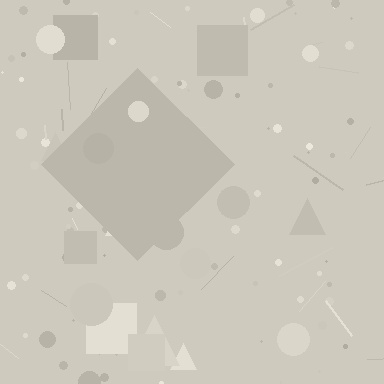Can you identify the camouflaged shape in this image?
The camouflaged shape is a diamond.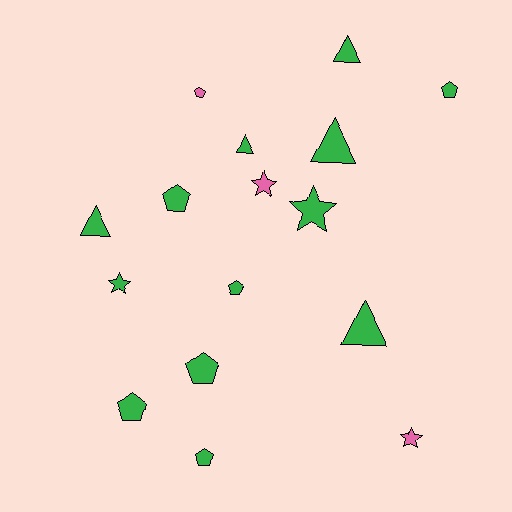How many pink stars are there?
There are 2 pink stars.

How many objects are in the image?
There are 16 objects.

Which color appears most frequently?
Green, with 13 objects.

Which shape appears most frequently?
Pentagon, with 7 objects.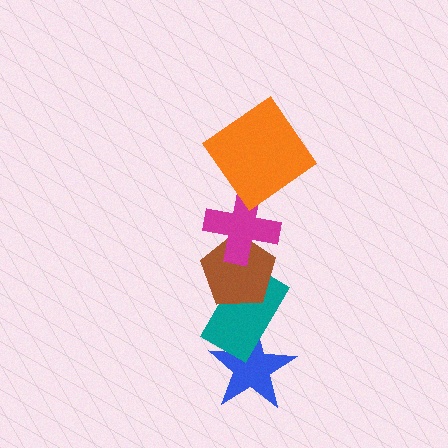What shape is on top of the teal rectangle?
The brown pentagon is on top of the teal rectangle.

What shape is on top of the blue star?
The teal rectangle is on top of the blue star.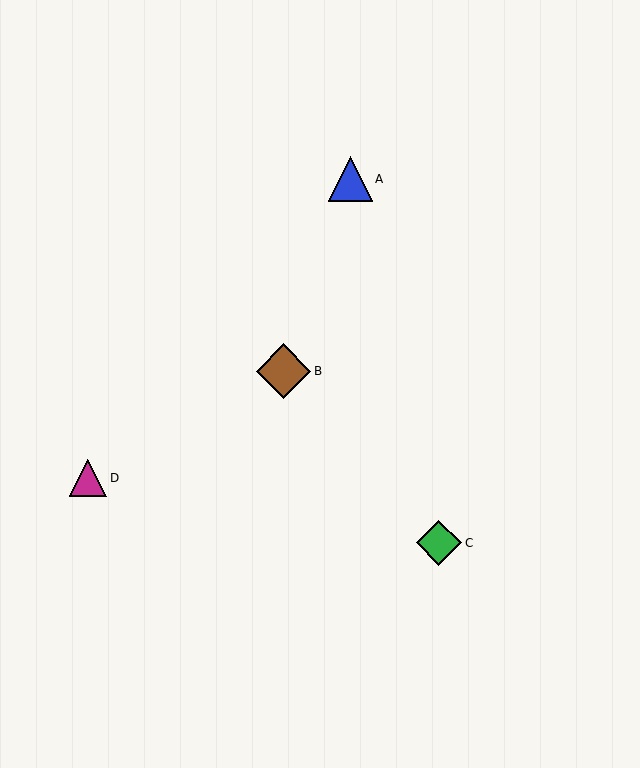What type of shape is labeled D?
Shape D is a magenta triangle.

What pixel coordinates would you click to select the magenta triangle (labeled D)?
Click at (88, 478) to select the magenta triangle D.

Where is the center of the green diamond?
The center of the green diamond is at (439, 543).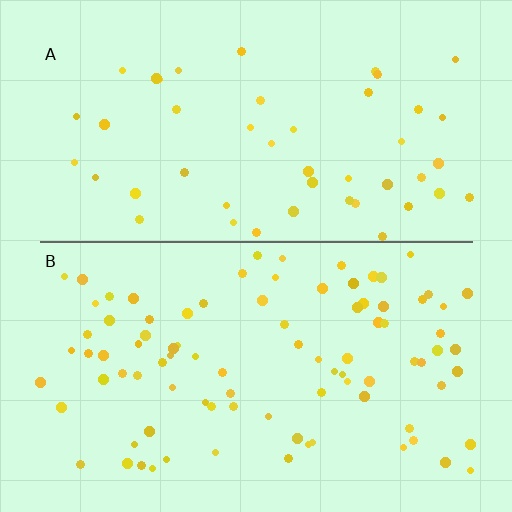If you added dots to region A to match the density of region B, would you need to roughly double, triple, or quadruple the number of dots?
Approximately double.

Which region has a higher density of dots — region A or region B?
B (the bottom).